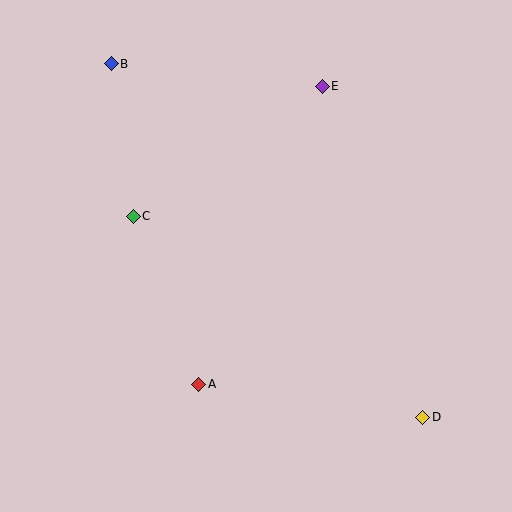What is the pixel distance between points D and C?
The distance between D and C is 353 pixels.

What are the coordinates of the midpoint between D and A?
The midpoint between D and A is at (311, 401).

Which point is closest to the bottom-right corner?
Point D is closest to the bottom-right corner.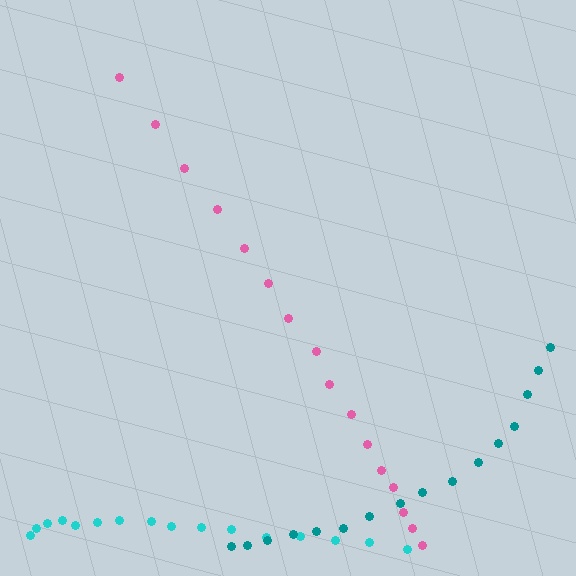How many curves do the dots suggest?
There are 3 distinct paths.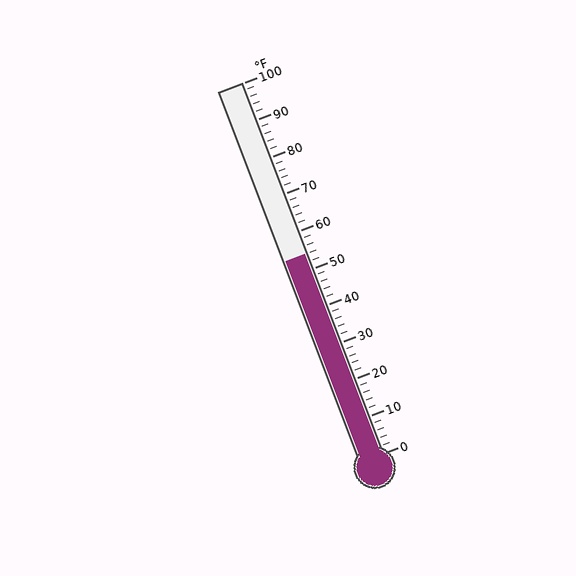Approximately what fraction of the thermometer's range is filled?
The thermometer is filled to approximately 55% of its range.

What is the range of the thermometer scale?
The thermometer scale ranges from 0°F to 100°F.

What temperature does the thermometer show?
The thermometer shows approximately 54°F.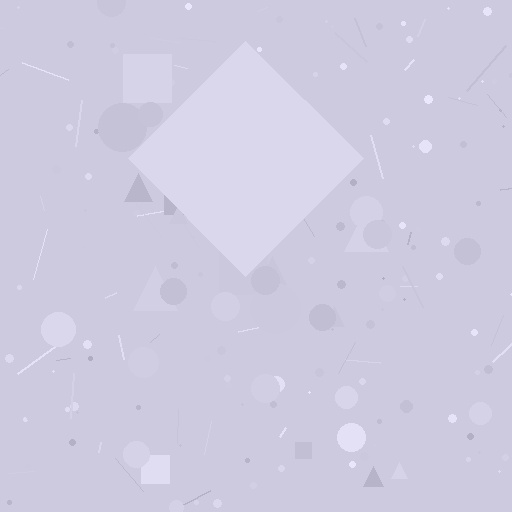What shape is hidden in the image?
A diamond is hidden in the image.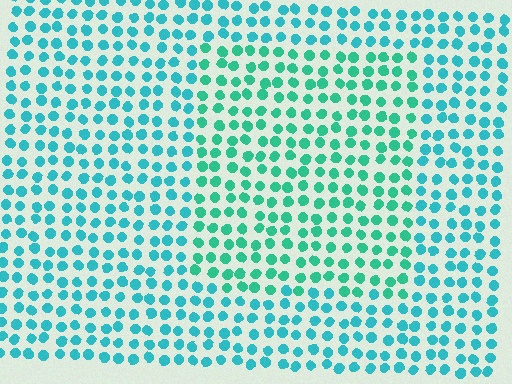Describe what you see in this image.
The image is filled with small cyan elements in a uniform arrangement. A rectangle-shaped region is visible where the elements are tinted to a slightly different hue, forming a subtle color boundary.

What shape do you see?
I see a rectangle.